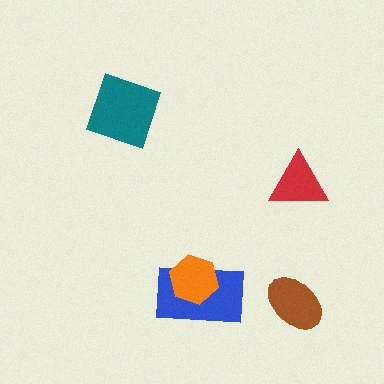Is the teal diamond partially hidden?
No, no other shape covers it.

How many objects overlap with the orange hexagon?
1 object overlaps with the orange hexagon.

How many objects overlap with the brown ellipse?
0 objects overlap with the brown ellipse.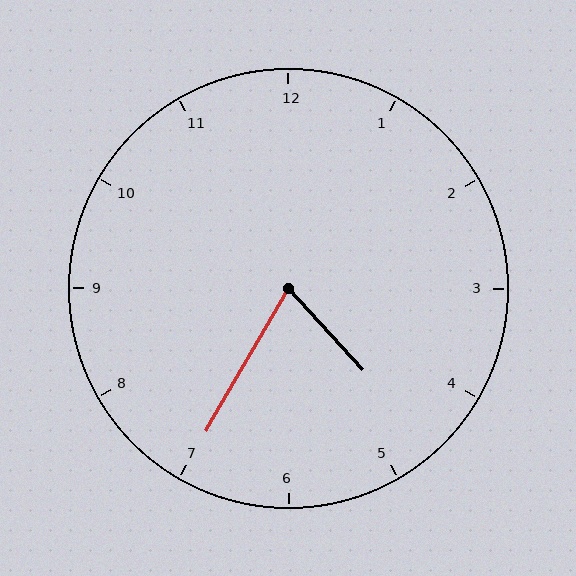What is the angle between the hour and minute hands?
Approximately 72 degrees.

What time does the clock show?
4:35.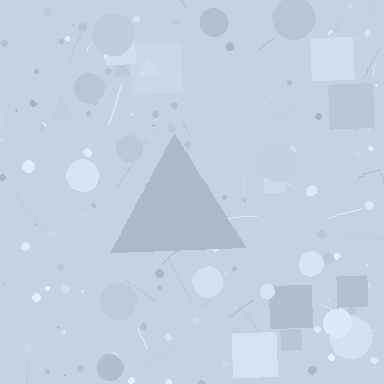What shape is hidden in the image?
A triangle is hidden in the image.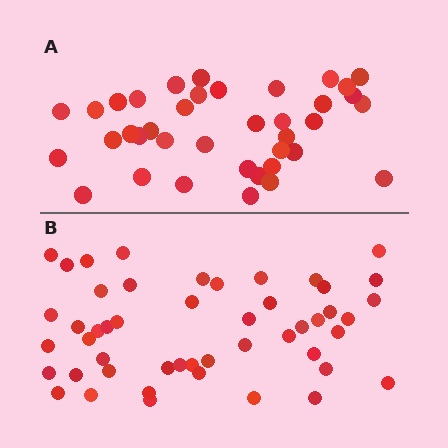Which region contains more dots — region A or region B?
Region B (the bottom region) has more dots.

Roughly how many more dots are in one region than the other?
Region B has roughly 12 or so more dots than region A.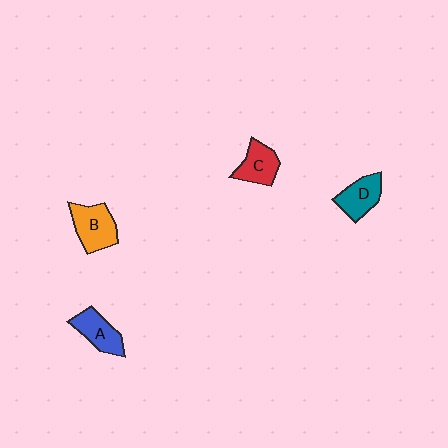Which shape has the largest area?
Shape B (orange).